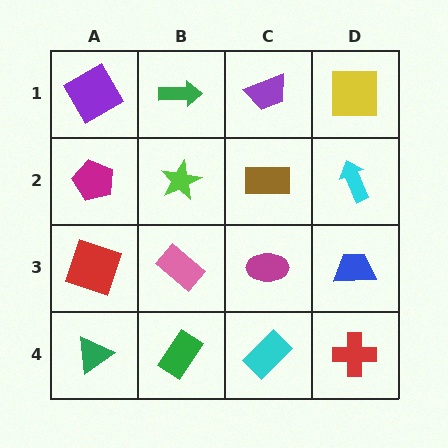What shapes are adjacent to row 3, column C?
A brown rectangle (row 2, column C), a cyan rectangle (row 4, column C), a pink rectangle (row 3, column B), a blue trapezoid (row 3, column D).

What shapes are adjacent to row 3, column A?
A magenta pentagon (row 2, column A), a green triangle (row 4, column A), a pink rectangle (row 3, column B).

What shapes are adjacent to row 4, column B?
A pink rectangle (row 3, column B), a green triangle (row 4, column A), a cyan rectangle (row 4, column C).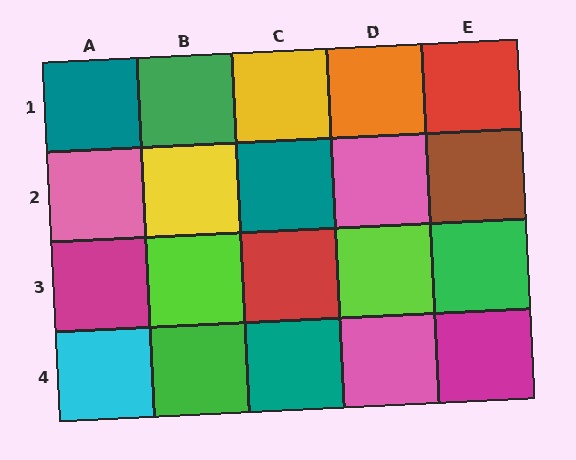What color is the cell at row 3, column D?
Lime.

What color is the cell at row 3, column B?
Lime.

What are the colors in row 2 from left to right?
Pink, yellow, teal, pink, brown.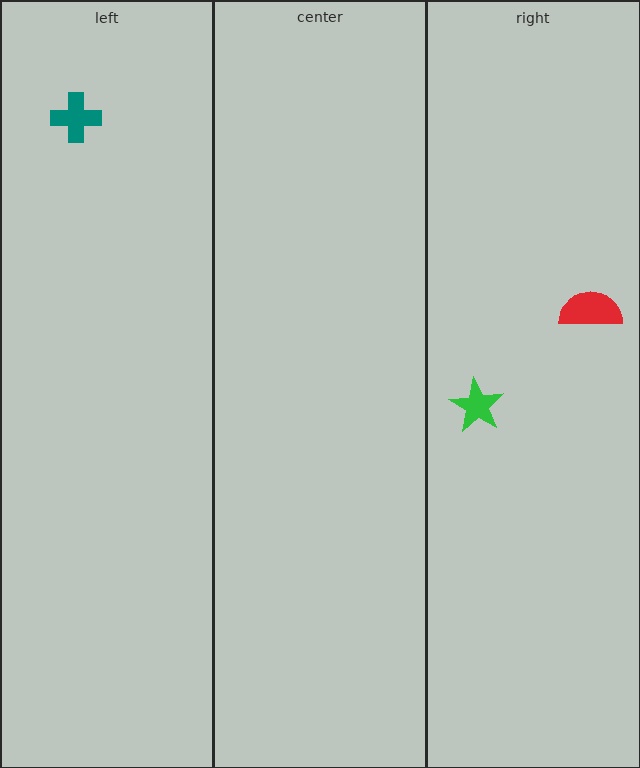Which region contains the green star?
The right region.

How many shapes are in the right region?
2.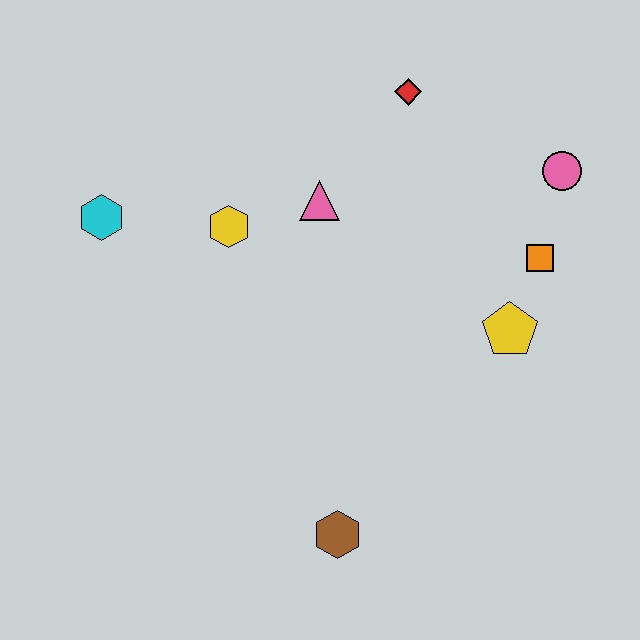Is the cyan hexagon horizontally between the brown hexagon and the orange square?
No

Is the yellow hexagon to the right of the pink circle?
No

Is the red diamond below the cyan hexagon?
No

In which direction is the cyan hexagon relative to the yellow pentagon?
The cyan hexagon is to the left of the yellow pentagon.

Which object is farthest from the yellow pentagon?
The cyan hexagon is farthest from the yellow pentagon.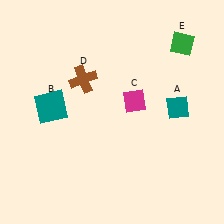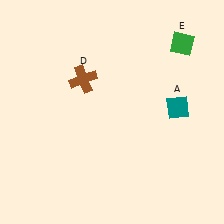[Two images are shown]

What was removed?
The teal square (B), the magenta diamond (C) were removed in Image 2.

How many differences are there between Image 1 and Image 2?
There are 2 differences between the two images.